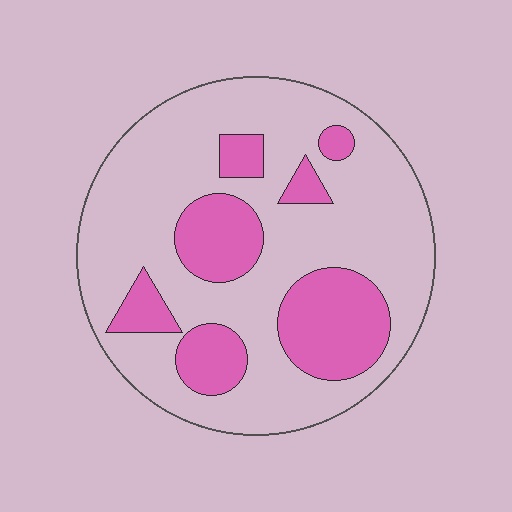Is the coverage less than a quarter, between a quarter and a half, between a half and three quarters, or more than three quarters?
Between a quarter and a half.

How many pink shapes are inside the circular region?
7.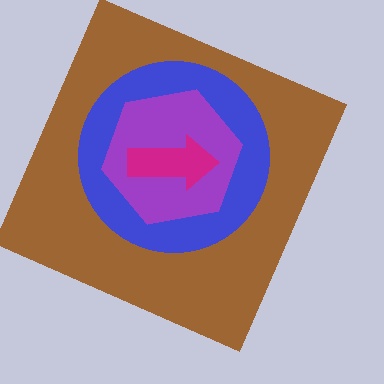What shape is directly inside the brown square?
The blue circle.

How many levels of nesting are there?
4.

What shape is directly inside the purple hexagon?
The magenta arrow.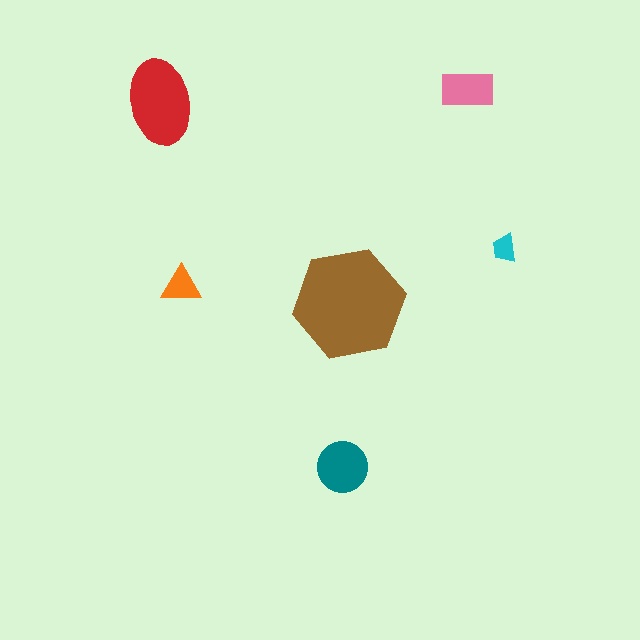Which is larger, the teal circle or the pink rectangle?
The teal circle.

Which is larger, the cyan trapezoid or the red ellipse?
The red ellipse.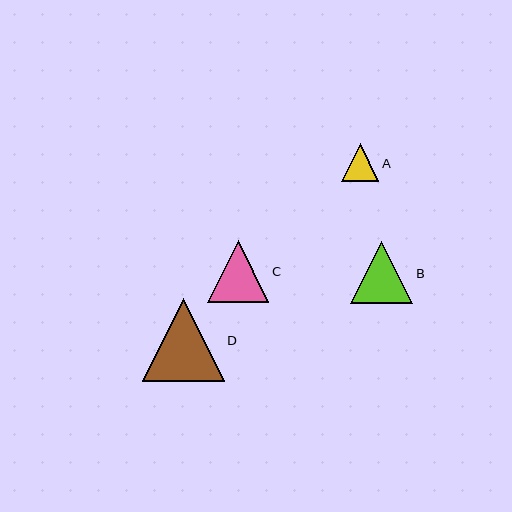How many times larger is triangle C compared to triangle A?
Triangle C is approximately 1.6 times the size of triangle A.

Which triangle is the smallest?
Triangle A is the smallest with a size of approximately 37 pixels.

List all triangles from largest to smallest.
From largest to smallest: D, B, C, A.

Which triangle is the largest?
Triangle D is the largest with a size of approximately 82 pixels.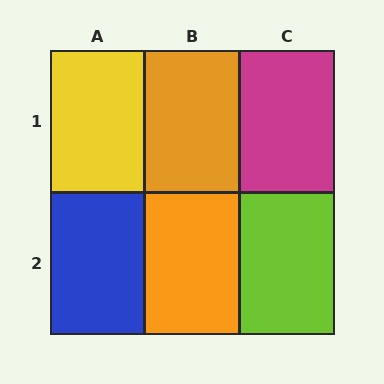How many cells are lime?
1 cell is lime.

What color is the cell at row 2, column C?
Lime.